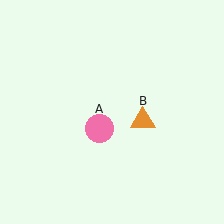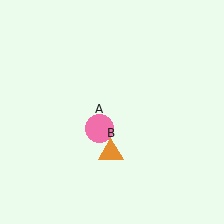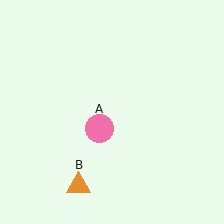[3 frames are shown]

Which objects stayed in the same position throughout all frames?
Pink circle (object A) remained stationary.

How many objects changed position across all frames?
1 object changed position: orange triangle (object B).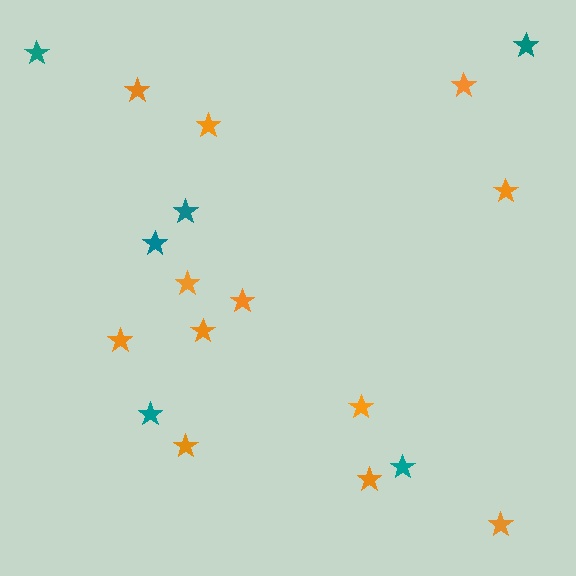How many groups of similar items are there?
There are 2 groups: one group of teal stars (6) and one group of orange stars (12).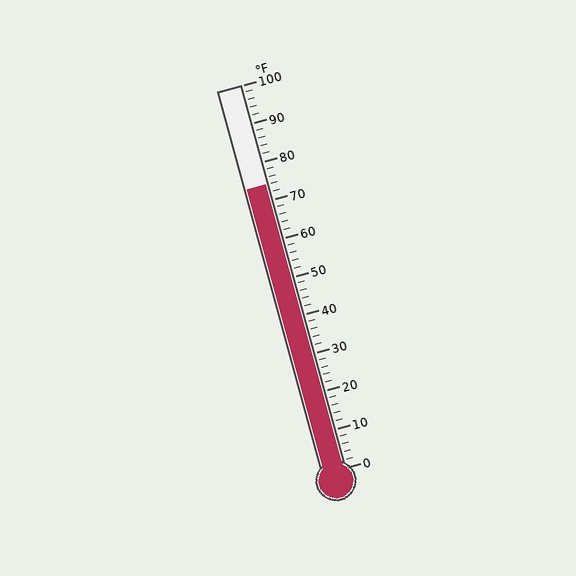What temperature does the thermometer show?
The thermometer shows approximately 74°F.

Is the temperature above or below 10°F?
The temperature is above 10°F.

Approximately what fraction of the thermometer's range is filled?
The thermometer is filled to approximately 75% of its range.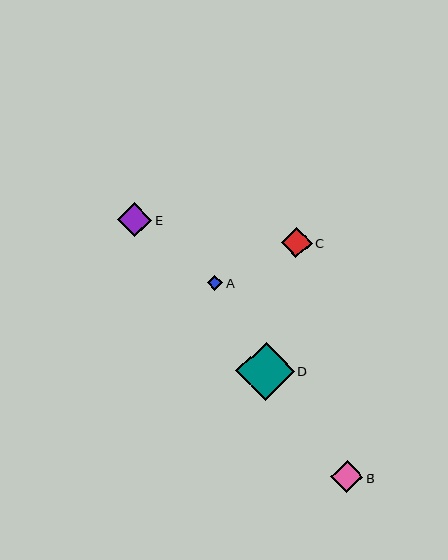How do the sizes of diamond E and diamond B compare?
Diamond E and diamond B are approximately the same size.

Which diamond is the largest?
Diamond D is the largest with a size of approximately 58 pixels.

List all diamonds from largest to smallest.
From largest to smallest: D, E, B, C, A.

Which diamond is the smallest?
Diamond A is the smallest with a size of approximately 16 pixels.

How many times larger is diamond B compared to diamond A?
Diamond B is approximately 2.1 times the size of diamond A.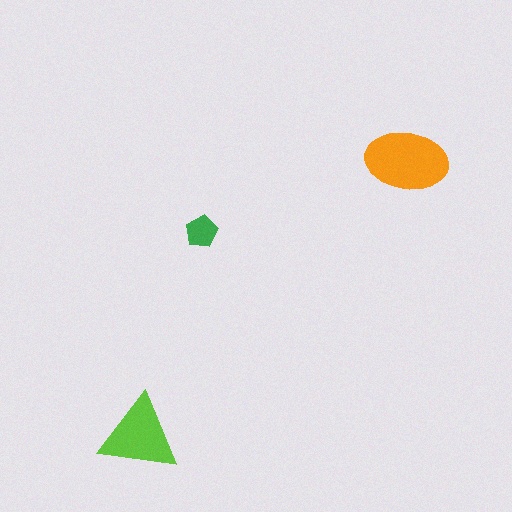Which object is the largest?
The orange ellipse.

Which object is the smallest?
The green pentagon.